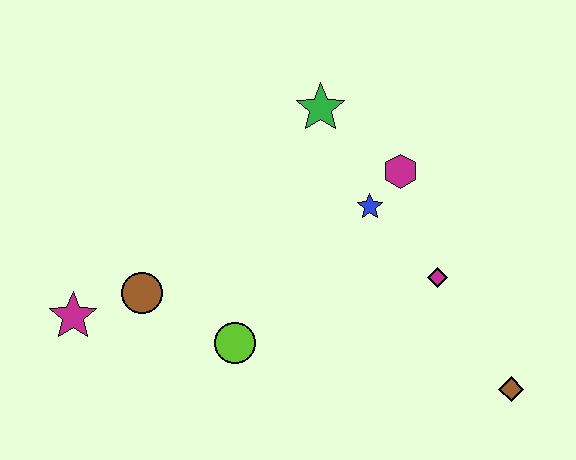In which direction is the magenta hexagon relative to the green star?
The magenta hexagon is to the right of the green star.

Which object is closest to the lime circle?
The brown circle is closest to the lime circle.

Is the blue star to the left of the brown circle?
No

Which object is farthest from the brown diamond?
The magenta star is farthest from the brown diamond.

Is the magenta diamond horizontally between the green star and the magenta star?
No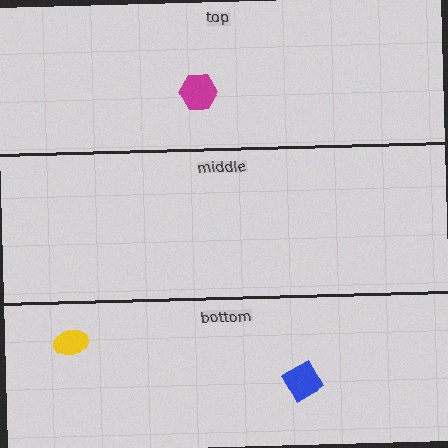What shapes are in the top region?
The magenta hexagon.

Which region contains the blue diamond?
The bottom region.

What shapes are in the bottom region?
The yellow ellipse, the blue diamond.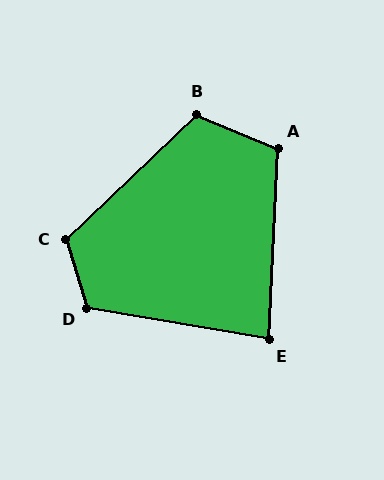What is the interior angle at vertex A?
Approximately 110 degrees (obtuse).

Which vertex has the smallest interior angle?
E, at approximately 83 degrees.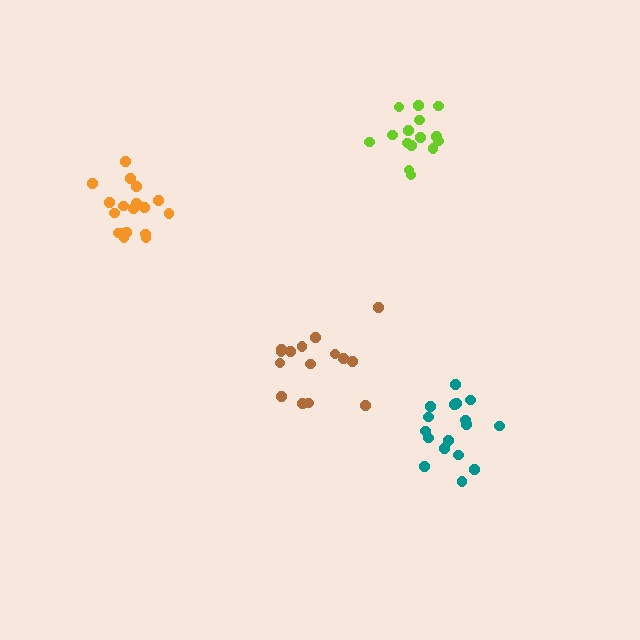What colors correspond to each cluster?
The clusters are colored: brown, teal, lime, orange.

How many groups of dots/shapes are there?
There are 4 groups.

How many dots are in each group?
Group 1: 15 dots, Group 2: 17 dots, Group 3: 15 dots, Group 4: 18 dots (65 total).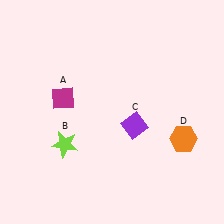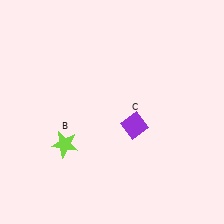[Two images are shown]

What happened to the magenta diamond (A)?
The magenta diamond (A) was removed in Image 2. It was in the top-left area of Image 1.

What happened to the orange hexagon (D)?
The orange hexagon (D) was removed in Image 2. It was in the bottom-right area of Image 1.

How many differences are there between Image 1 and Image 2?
There are 2 differences between the two images.